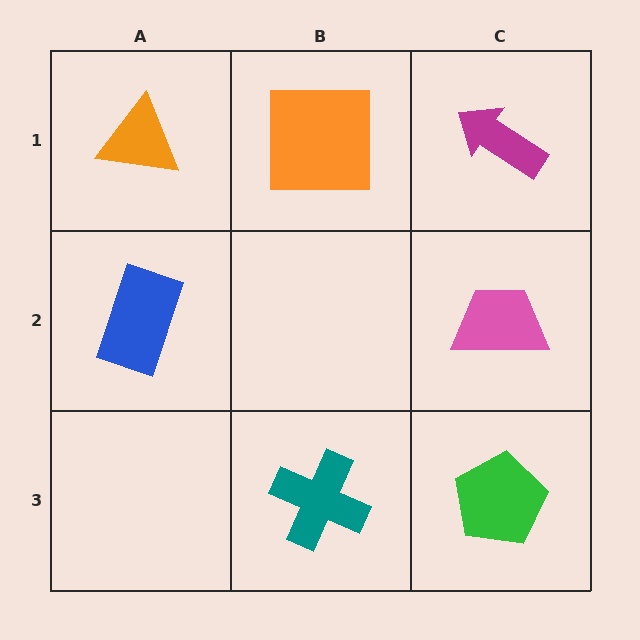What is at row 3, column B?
A teal cross.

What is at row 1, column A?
An orange triangle.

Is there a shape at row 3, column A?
No, that cell is empty.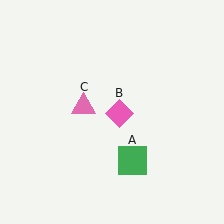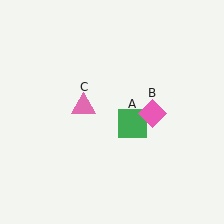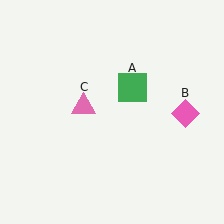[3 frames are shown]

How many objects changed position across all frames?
2 objects changed position: green square (object A), pink diamond (object B).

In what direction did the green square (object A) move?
The green square (object A) moved up.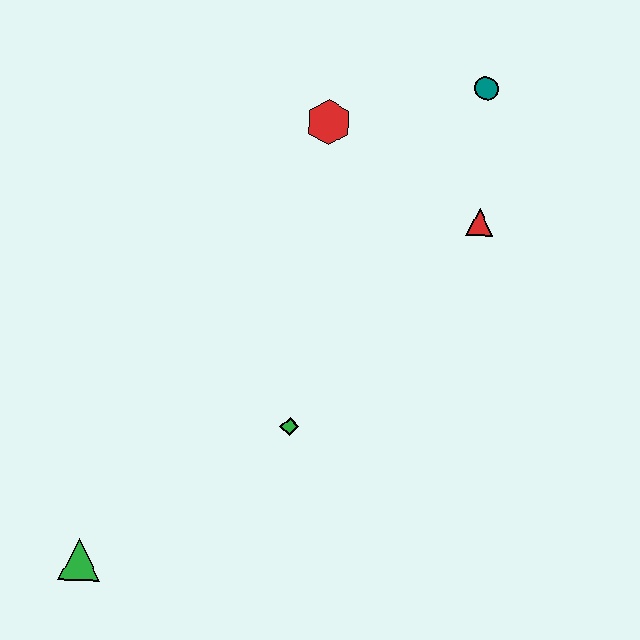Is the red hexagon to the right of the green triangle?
Yes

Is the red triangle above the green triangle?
Yes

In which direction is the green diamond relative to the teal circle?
The green diamond is below the teal circle.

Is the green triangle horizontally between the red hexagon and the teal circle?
No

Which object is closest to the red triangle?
The teal circle is closest to the red triangle.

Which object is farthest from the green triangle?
The teal circle is farthest from the green triangle.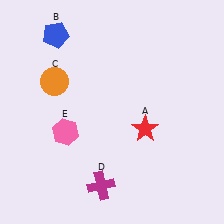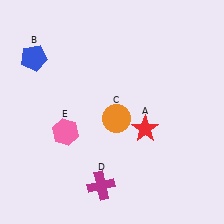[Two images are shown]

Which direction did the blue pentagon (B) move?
The blue pentagon (B) moved down.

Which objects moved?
The objects that moved are: the blue pentagon (B), the orange circle (C).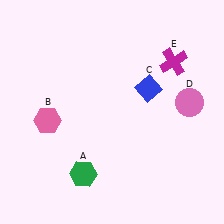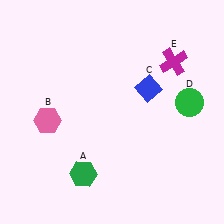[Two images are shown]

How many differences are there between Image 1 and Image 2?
There is 1 difference between the two images.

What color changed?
The circle (D) changed from pink in Image 1 to green in Image 2.